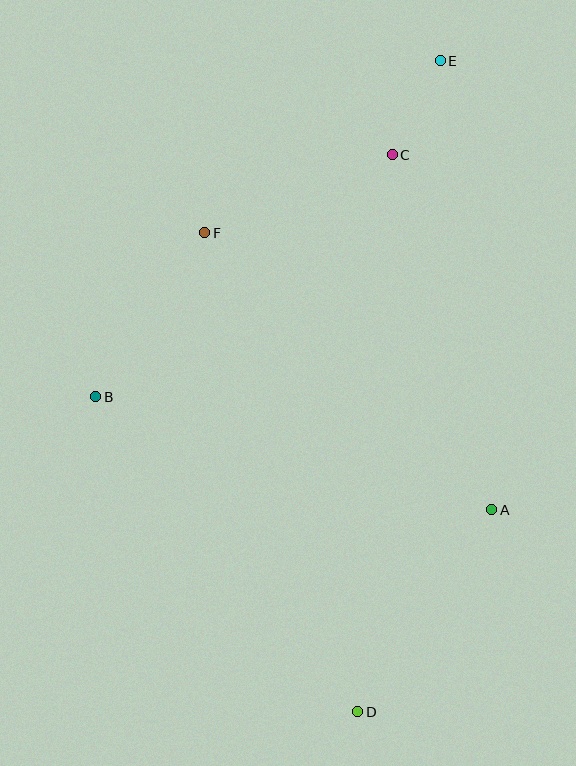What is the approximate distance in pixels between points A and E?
The distance between A and E is approximately 452 pixels.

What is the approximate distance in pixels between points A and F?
The distance between A and F is approximately 399 pixels.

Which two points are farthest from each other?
Points D and E are farthest from each other.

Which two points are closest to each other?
Points C and E are closest to each other.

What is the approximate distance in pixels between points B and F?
The distance between B and F is approximately 197 pixels.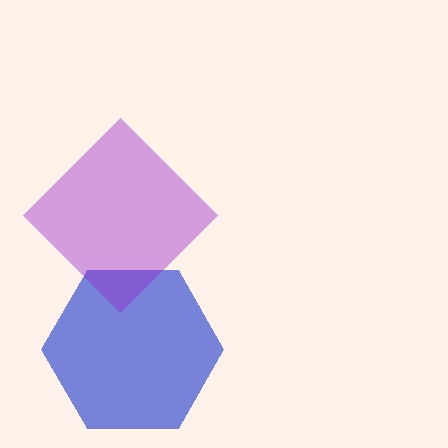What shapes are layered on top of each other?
The layered shapes are: a blue hexagon, a purple diamond.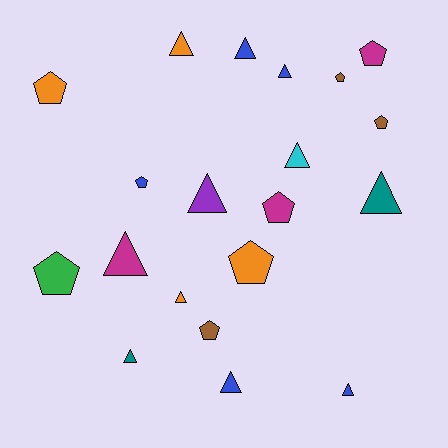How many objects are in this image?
There are 20 objects.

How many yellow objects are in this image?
There are no yellow objects.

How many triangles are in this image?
There are 11 triangles.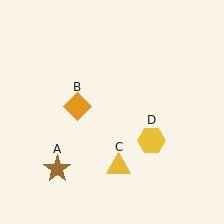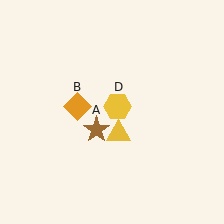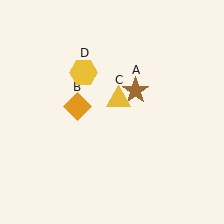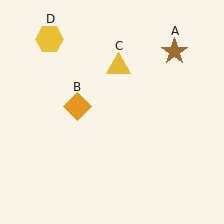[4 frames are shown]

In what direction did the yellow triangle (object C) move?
The yellow triangle (object C) moved up.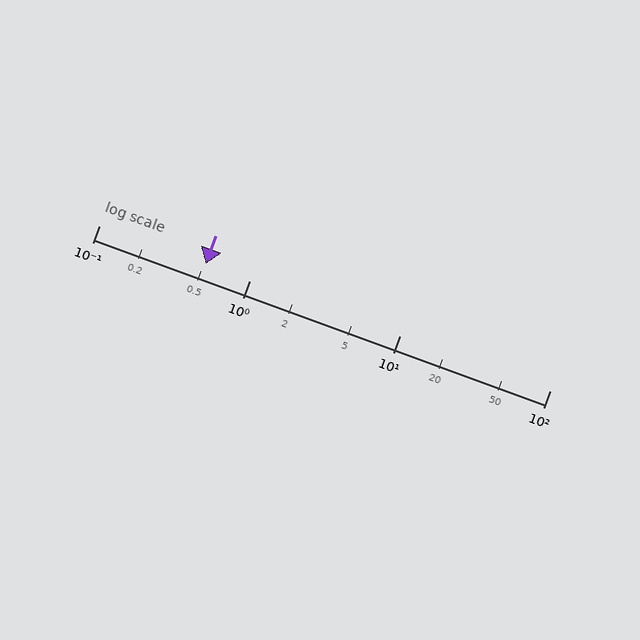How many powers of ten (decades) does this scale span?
The scale spans 3 decades, from 0.1 to 100.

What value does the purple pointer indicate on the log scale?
The pointer indicates approximately 0.51.